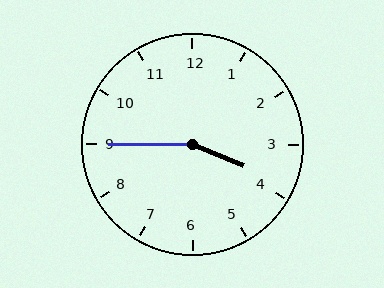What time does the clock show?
3:45.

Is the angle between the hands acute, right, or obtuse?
It is obtuse.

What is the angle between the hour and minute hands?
Approximately 158 degrees.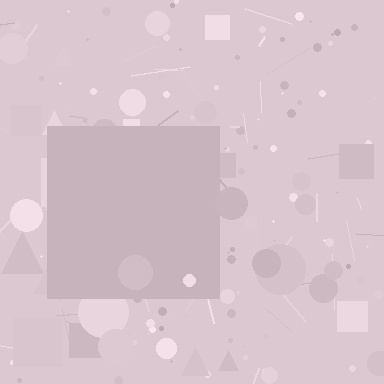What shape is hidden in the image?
A square is hidden in the image.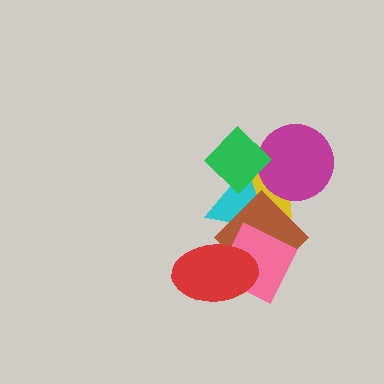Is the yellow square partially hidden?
Yes, it is partially covered by another shape.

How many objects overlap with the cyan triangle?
5 objects overlap with the cyan triangle.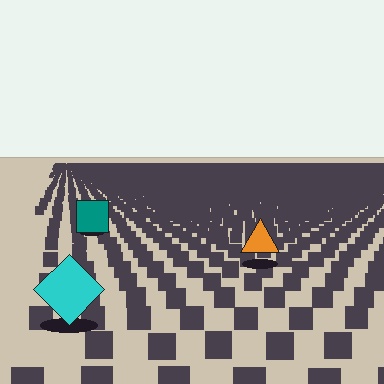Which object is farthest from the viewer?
The teal square is farthest from the viewer. It appears smaller and the ground texture around it is denser.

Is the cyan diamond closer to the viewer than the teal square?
Yes. The cyan diamond is closer — you can tell from the texture gradient: the ground texture is coarser near it.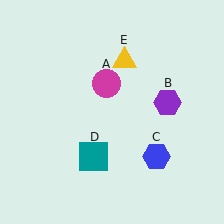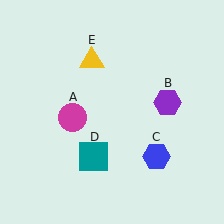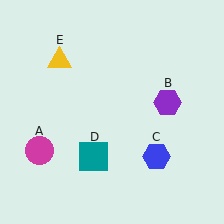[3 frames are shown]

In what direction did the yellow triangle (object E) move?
The yellow triangle (object E) moved left.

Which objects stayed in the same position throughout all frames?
Purple hexagon (object B) and blue hexagon (object C) and teal square (object D) remained stationary.